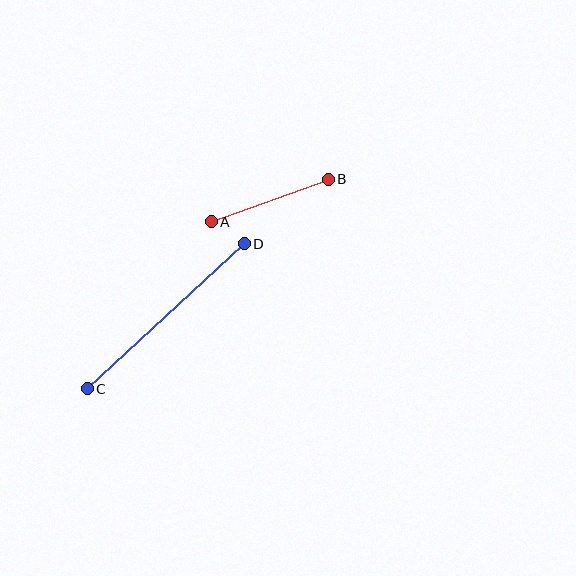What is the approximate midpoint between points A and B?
The midpoint is at approximately (270, 201) pixels.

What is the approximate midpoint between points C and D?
The midpoint is at approximately (166, 316) pixels.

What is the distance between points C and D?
The distance is approximately 214 pixels.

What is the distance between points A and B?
The distance is approximately 124 pixels.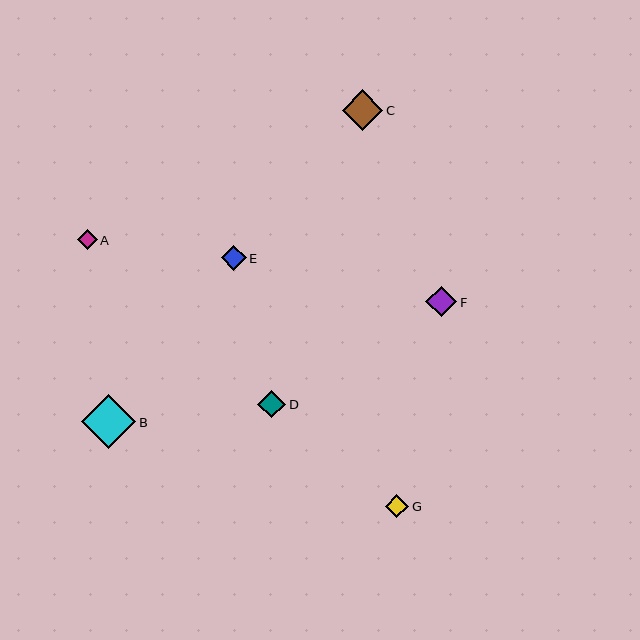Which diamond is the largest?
Diamond B is the largest with a size of approximately 54 pixels.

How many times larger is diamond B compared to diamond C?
Diamond B is approximately 1.3 times the size of diamond C.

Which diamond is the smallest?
Diamond A is the smallest with a size of approximately 20 pixels.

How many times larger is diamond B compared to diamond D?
Diamond B is approximately 1.9 times the size of diamond D.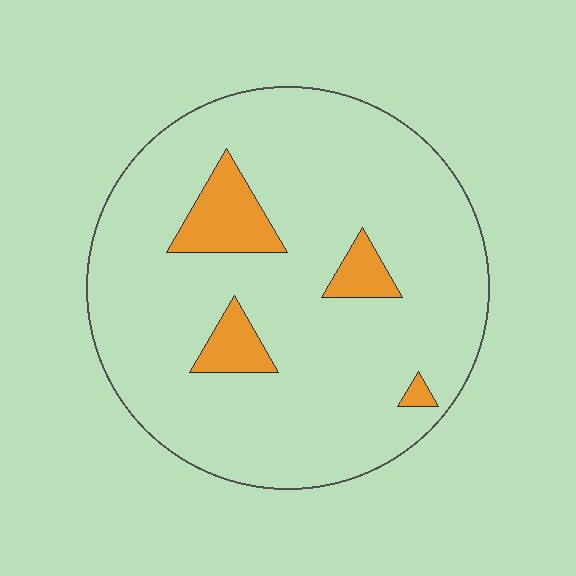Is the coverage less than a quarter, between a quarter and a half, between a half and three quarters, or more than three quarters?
Less than a quarter.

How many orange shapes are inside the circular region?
4.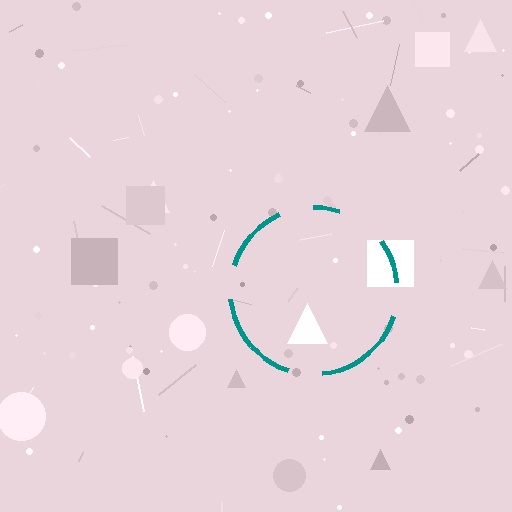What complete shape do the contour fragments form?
The contour fragments form a circle.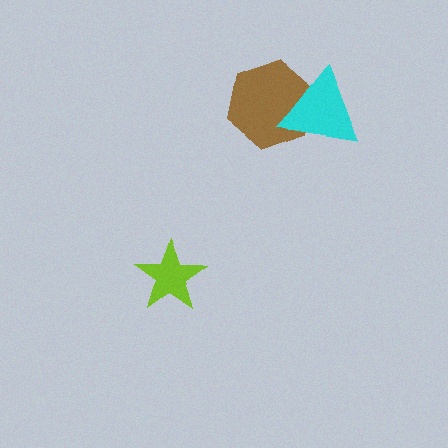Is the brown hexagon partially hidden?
Yes, it is partially covered by another shape.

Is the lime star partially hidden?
No, no other shape covers it.